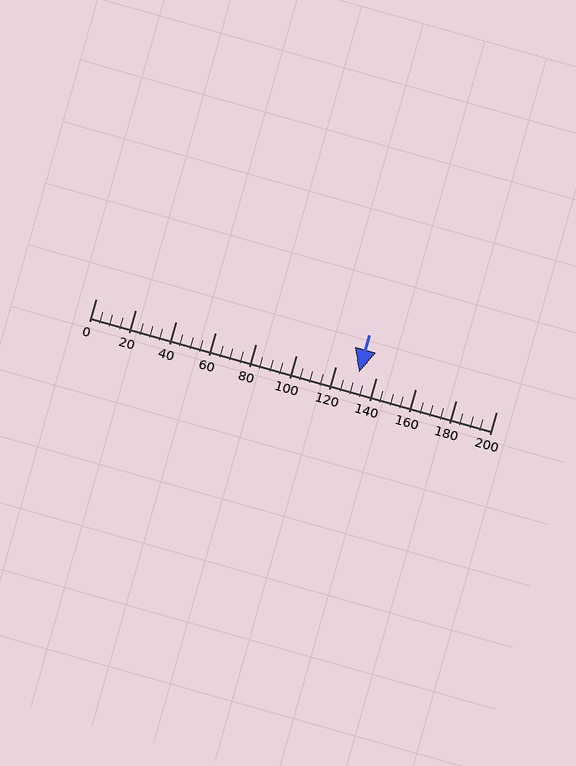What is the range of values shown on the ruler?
The ruler shows values from 0 to 200.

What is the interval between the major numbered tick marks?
The major tick marks are spaced 20 units apart.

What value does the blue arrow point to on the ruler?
The blue arrow points to approximately 132.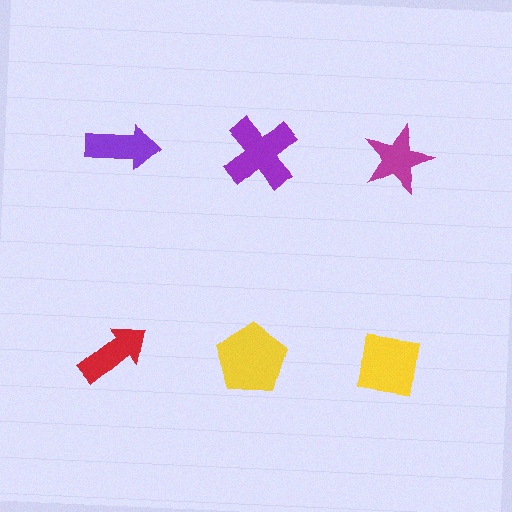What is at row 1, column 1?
A purple arrow.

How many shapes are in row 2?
3 shapes.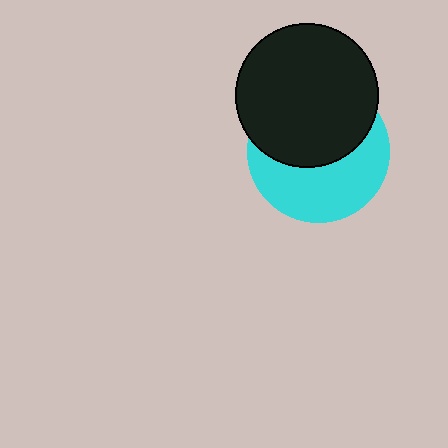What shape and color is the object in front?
The object in front is a black circle.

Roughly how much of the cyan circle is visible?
About half of it is visible (roughly 49%).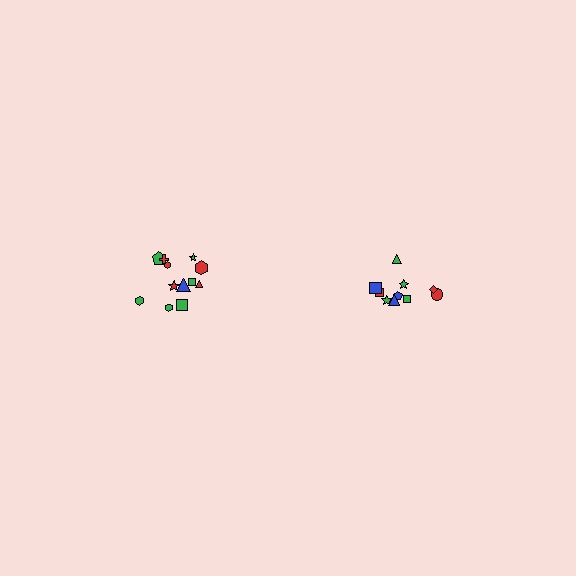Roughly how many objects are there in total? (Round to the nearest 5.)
Roughly 20 objects in total.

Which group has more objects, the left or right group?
The left group.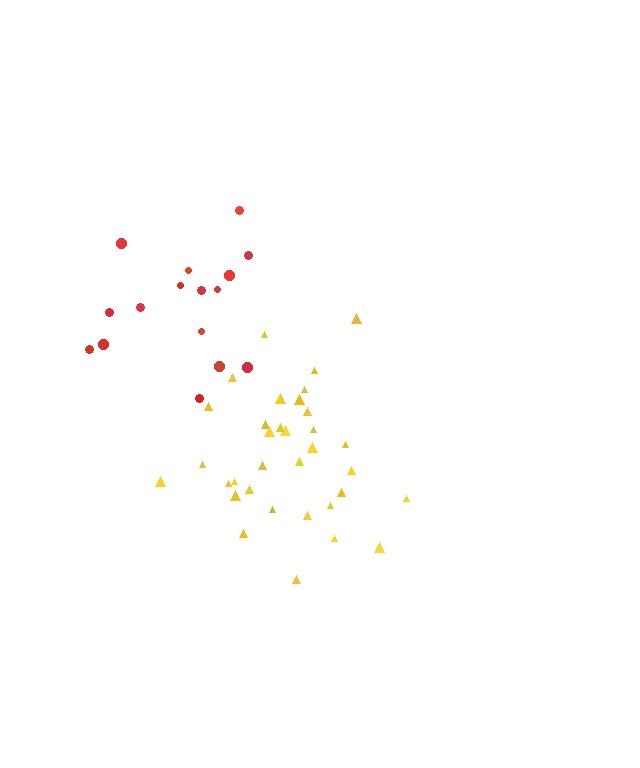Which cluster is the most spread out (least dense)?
Yellow.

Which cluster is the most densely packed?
Red.